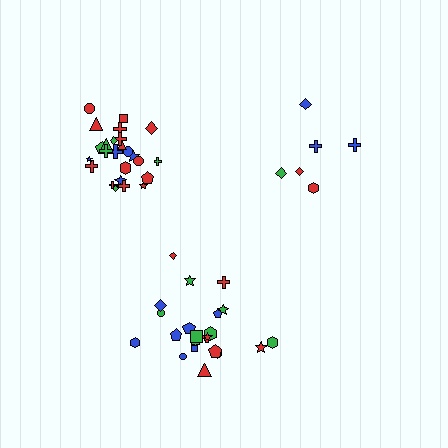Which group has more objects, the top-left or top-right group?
The top-left group.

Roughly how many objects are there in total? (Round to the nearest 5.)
Roughly 55 objects in total.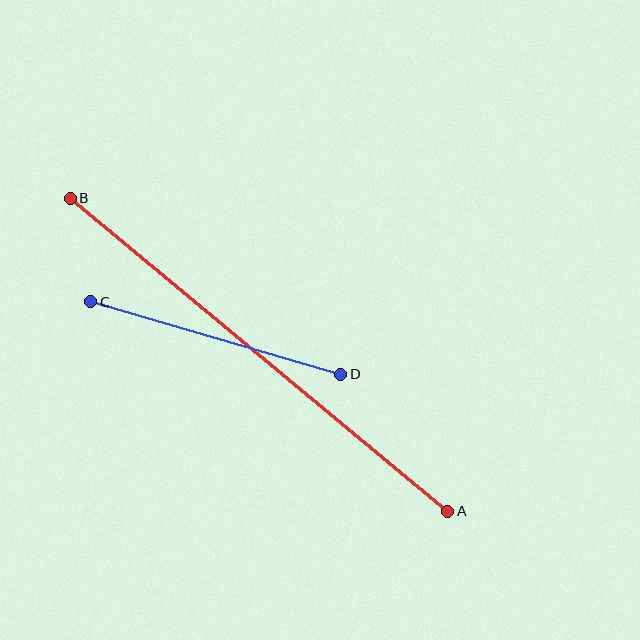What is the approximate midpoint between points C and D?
The midpoint is at approximately (216, 338) pixels.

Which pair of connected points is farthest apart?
Points A and B are farthest apart.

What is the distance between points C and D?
The distance is approximately 260 pixels.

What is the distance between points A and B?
The distance is approximately 490 pixels.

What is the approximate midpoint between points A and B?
The midpoint is at approximately (259, 355) pixels.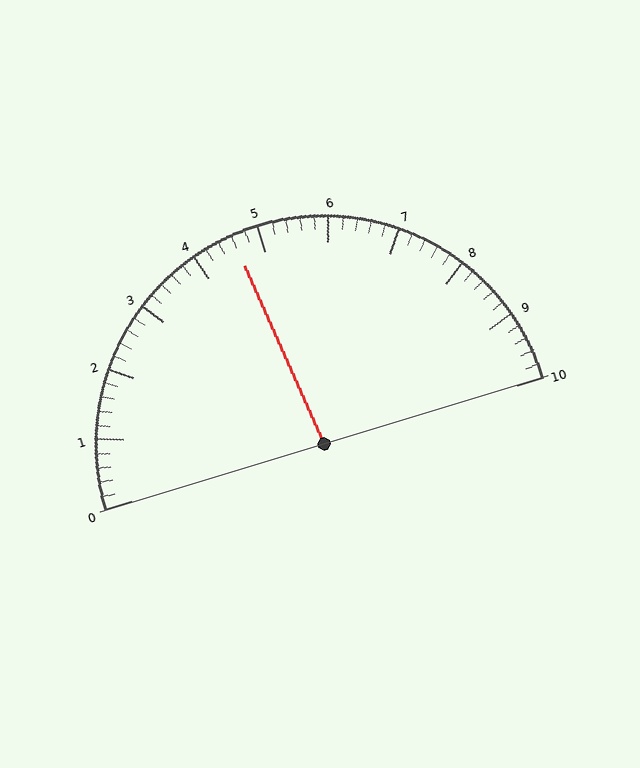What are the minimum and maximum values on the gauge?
The gauge ranges from 0 to 10.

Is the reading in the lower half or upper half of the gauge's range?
The reading is in the lower half of the range (0 to 10).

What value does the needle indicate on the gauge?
The needle indicates approximately 4.6.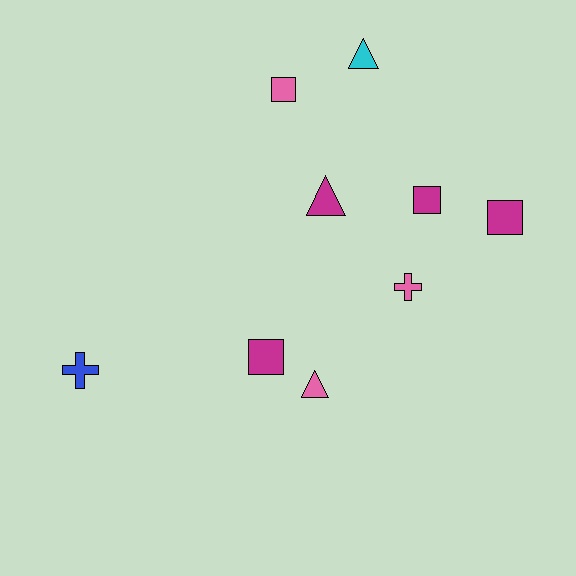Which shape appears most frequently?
Square, with 4 objects.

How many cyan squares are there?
There are no cyan squares.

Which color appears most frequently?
Magenta, with 4 objects.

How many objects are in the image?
There are 9 objects.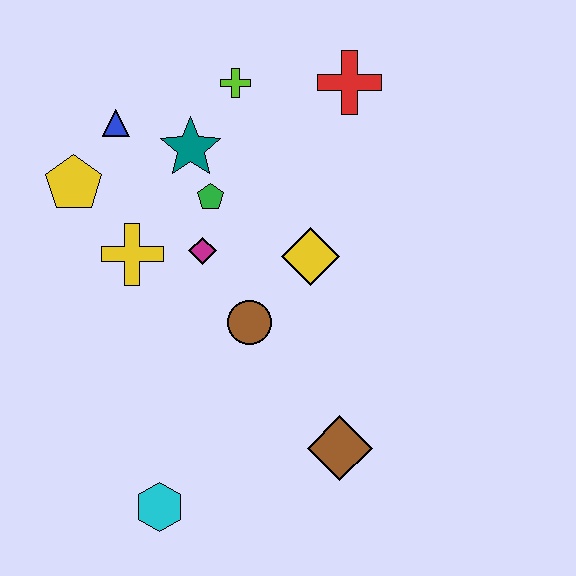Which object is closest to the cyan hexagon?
The brown diamond is closest to the cyan hexagon.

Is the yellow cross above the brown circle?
Yes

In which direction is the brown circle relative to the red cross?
The brown circle is below the red cross.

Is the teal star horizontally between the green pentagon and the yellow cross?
Yes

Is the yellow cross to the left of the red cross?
Yes